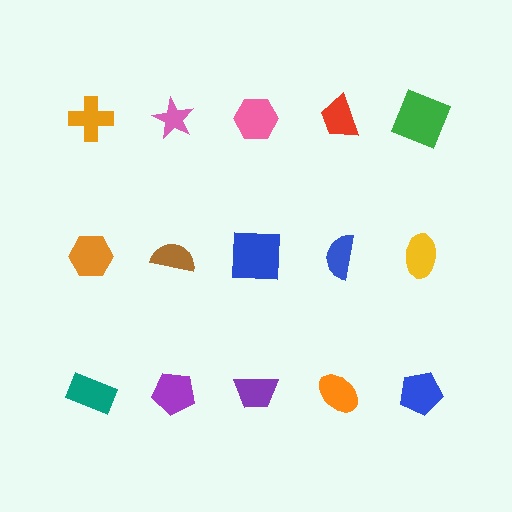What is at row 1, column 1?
An orange cross.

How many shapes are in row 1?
5 shapes.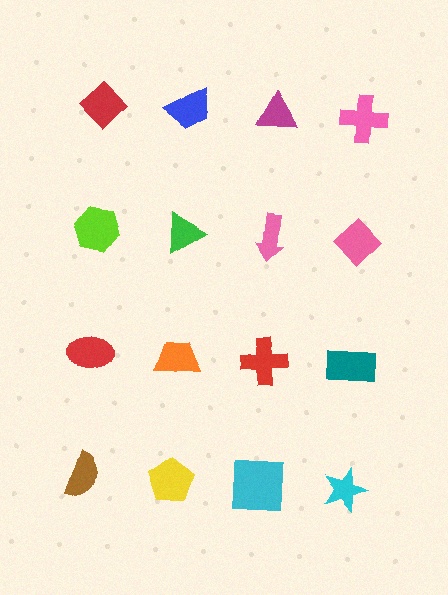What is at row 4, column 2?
A yellow pentagon.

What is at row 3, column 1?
A red ellipse.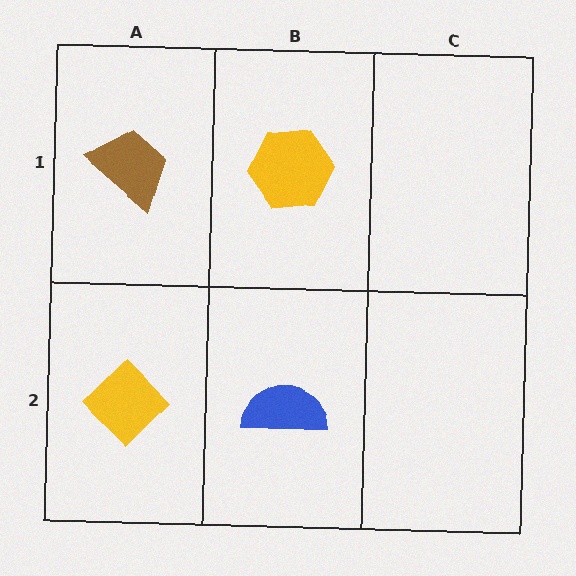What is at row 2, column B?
A blue semicircle.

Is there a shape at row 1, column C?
No, that cell is empty.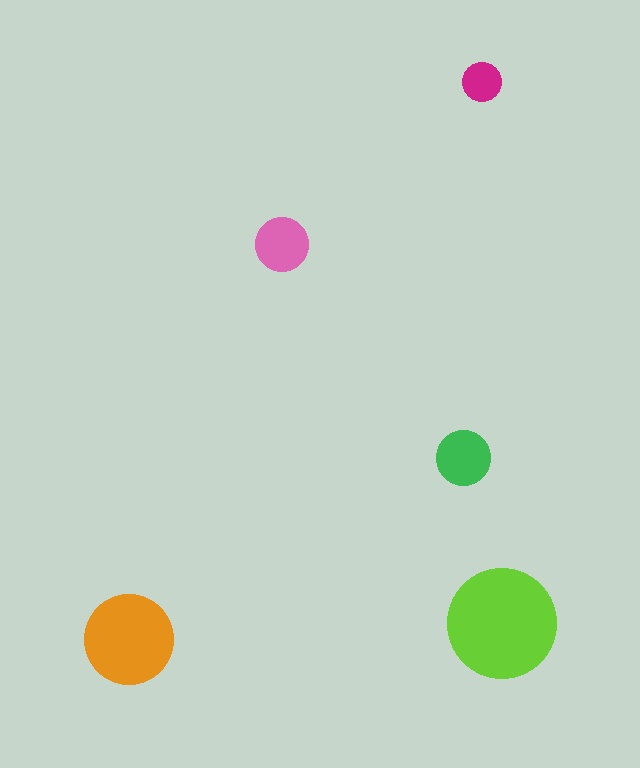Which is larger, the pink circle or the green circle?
The green one.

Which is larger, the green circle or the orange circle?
The orange one.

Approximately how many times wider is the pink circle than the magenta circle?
About 1.5 times wider.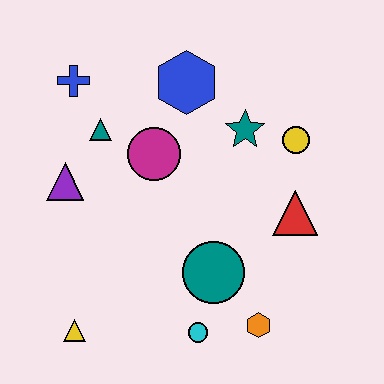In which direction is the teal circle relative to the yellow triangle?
The teal circle is to the right of the yellow triangle.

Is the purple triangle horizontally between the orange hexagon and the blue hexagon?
No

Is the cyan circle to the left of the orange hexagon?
Yes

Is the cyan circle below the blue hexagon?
Yes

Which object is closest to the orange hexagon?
The cyan circle is closest to the orange hexagon.